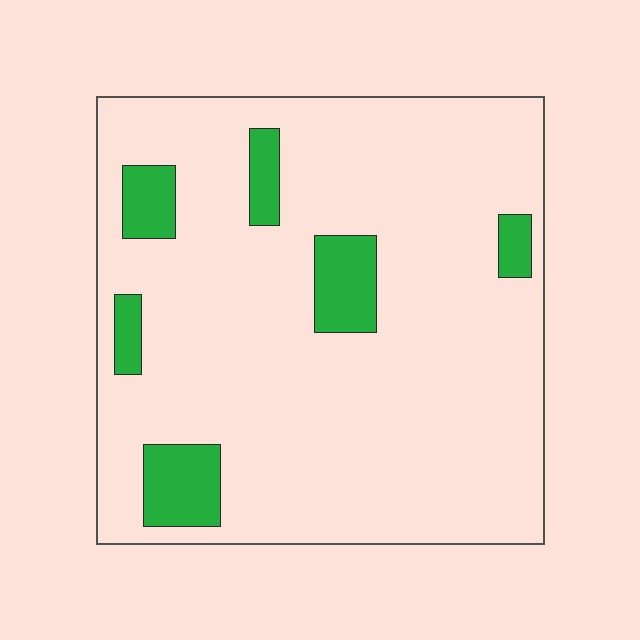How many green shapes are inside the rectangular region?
6.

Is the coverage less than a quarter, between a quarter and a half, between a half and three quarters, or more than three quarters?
Less than a quarter.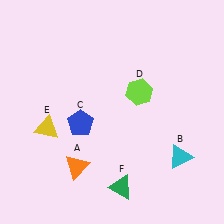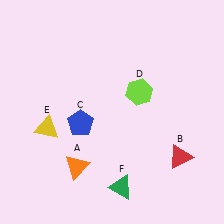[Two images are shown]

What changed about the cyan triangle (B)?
In Image 1, B is cyan. In Image 2, it changed to red.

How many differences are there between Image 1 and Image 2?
There is 1 difference between the two images.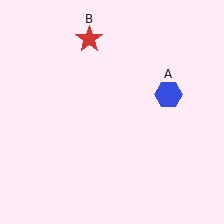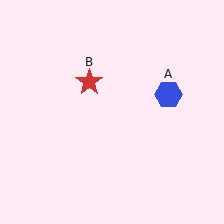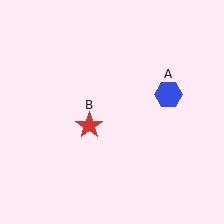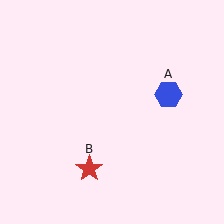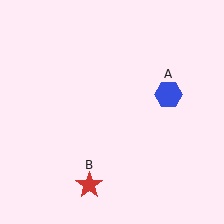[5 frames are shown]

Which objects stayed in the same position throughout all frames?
Blue hexagon (object A) remained stationary.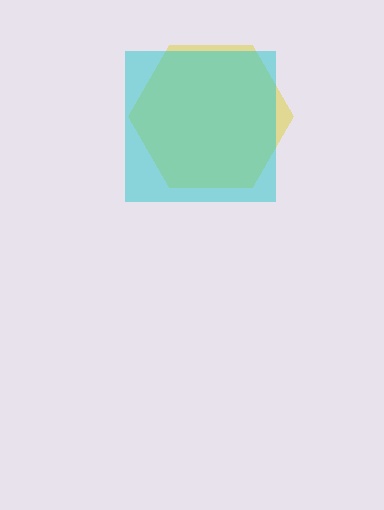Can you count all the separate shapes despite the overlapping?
Yes, there are 2 separate shapes.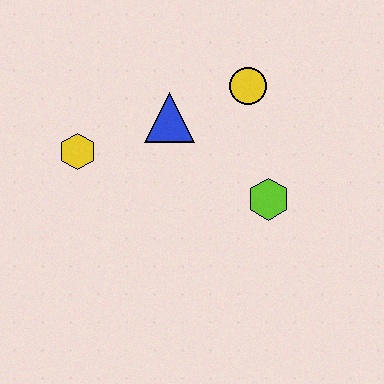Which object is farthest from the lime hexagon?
The yellow hexagon is farthest from the lime hexagon.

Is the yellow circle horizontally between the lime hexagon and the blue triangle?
Yes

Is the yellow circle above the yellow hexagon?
Yes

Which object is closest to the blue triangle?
The yellow circle is closest to the blue triangle.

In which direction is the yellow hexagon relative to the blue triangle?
The yellow hexagon is to the left of the blue triangle.